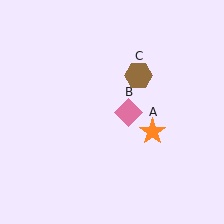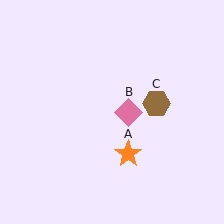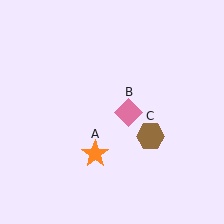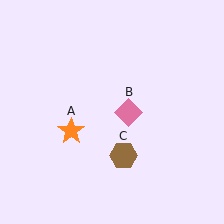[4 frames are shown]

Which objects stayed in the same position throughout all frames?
Pink diamond (object B) remained stationary.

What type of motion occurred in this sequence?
The orange star (object A), brown hexagon (object C) rotated clockwise around the center of the scene.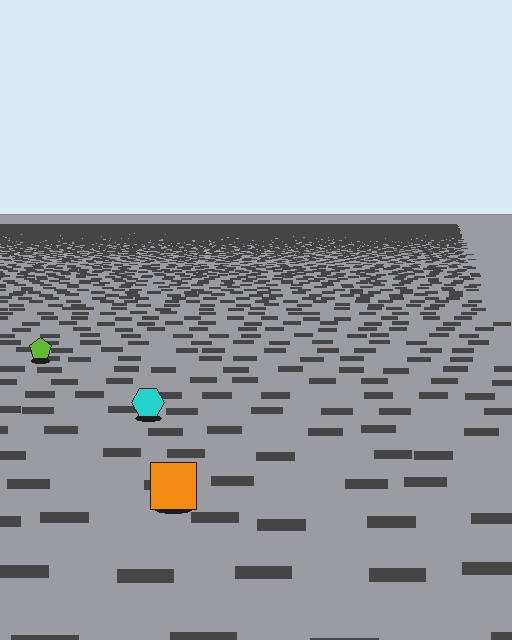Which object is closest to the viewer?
The orange square is closest. The texture marks near it are larger and more spread out.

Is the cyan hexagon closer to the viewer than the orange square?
No. The orange square is closer — you can tell from the texture gradient: the ground texture is coarser near it.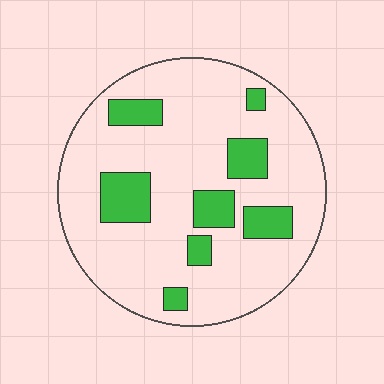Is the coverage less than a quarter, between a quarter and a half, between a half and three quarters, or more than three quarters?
Less than a quarter.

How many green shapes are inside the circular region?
8.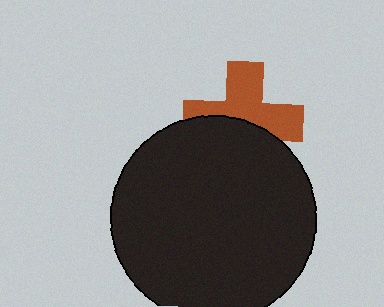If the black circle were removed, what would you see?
You would see the complete brown cross.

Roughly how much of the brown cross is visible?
About half of it is visible (roughly 56%).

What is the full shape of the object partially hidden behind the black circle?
The partially hidden object is a brown cross.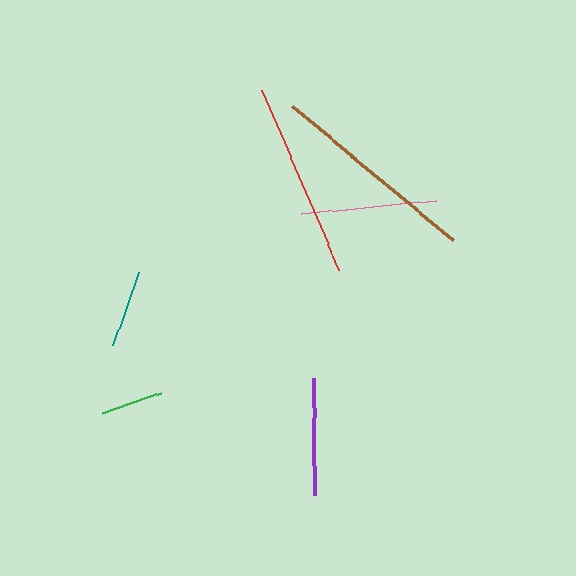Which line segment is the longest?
The brown line is the longest at approximately 209 pixels.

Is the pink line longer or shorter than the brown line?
The brown line is longer than the pink line.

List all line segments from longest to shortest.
From longest to shortest: brown, red, pink, purple, teal, green.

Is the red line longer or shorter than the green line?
The red line is longer than the green line.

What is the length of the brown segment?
The brown segment is approximately 209 pixels long.